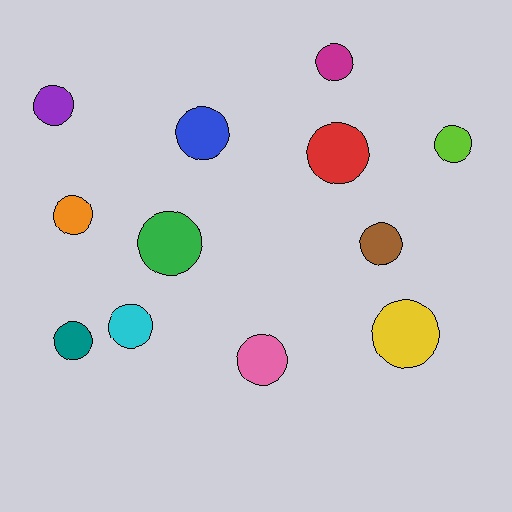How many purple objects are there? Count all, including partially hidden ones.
There is 1 purple object.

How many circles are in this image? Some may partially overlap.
There are 12 circles.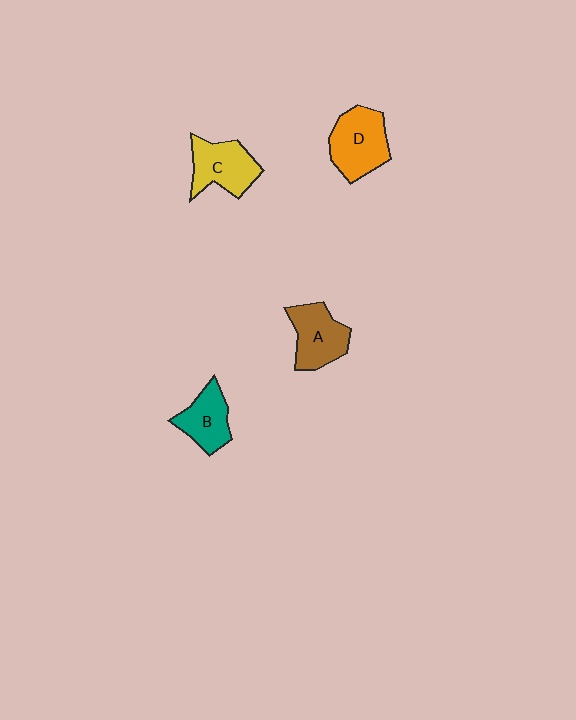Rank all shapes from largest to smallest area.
From largest to smallest: D (orange), C (yellow), A (brown), B (teal).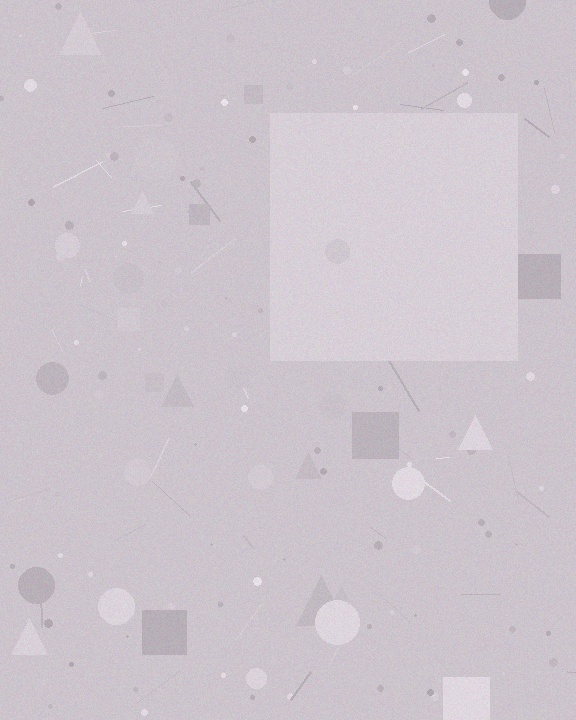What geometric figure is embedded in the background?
A square is embedded in the background.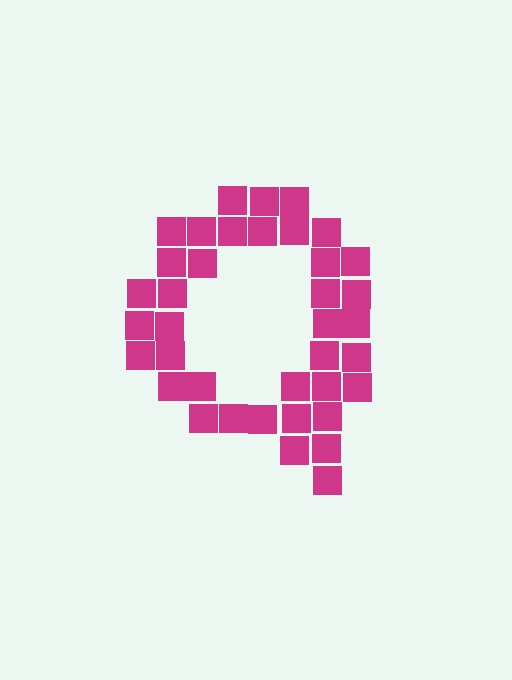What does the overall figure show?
The overall figure shows the letter Q.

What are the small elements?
The small elements are squares.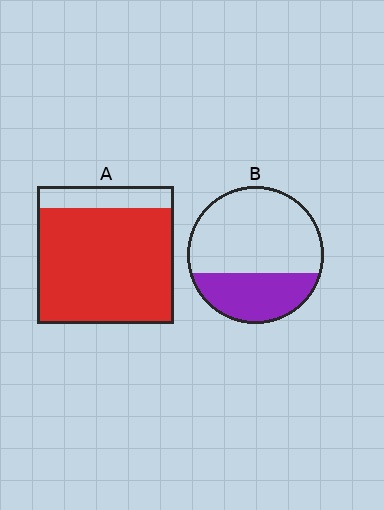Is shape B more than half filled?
No.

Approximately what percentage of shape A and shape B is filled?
A is approximately 85% and B is approximately 35%.